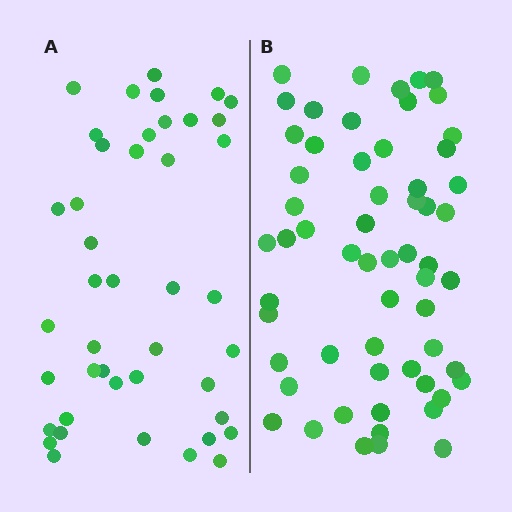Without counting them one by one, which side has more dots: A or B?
Region B (the right region) has more dots.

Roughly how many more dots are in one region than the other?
Region B has approximately 15 more dots than region A.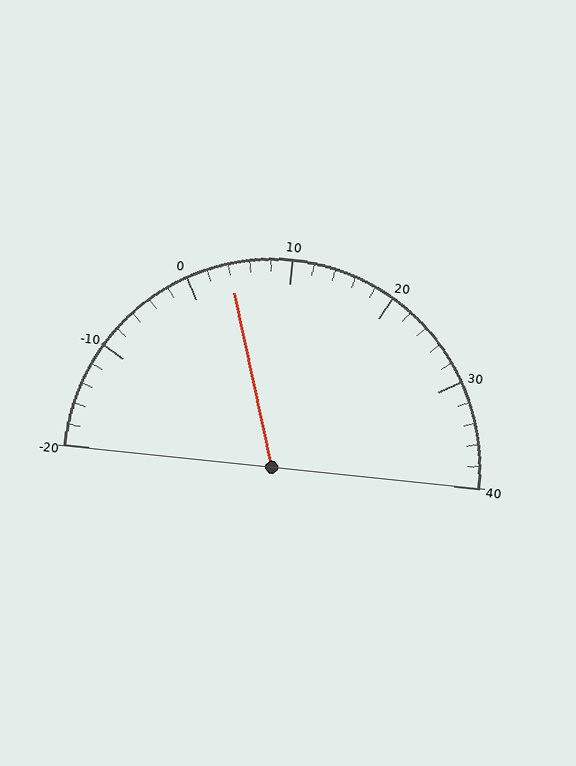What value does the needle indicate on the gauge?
The needle indicates approximately 4.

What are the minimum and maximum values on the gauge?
The gauge ranges from -20 to 40.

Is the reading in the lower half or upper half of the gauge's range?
The reading is in the lower half of the range (-20 to 40).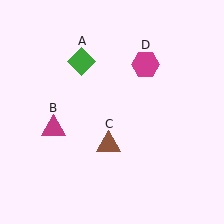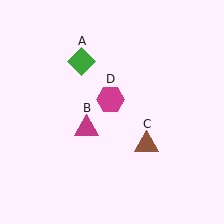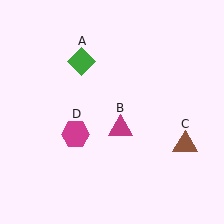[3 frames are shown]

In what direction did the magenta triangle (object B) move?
The magenta triangle (object B) moved right.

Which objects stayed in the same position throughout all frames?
Green diamond (object A) remained stationary.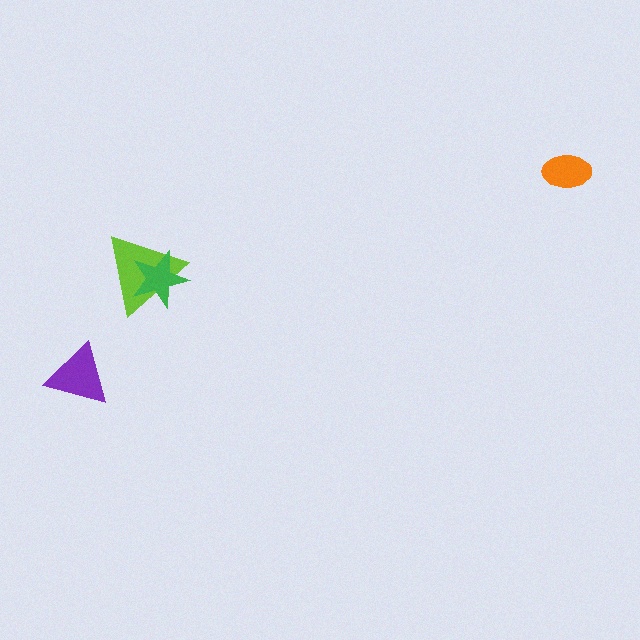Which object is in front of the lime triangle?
The green star is in front of the lime triangle.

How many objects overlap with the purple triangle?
0 objects overlap with the purple triangle.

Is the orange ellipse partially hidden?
No, no other shape covers it.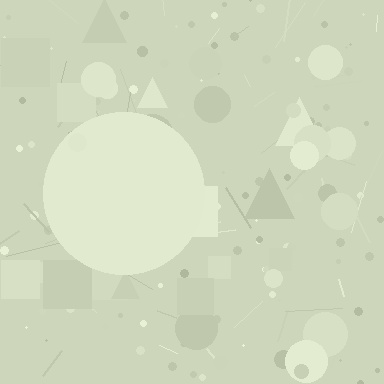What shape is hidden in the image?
A circle is hidden in the image.